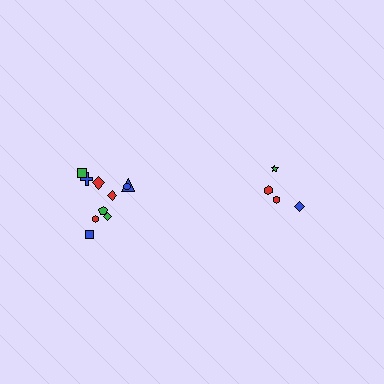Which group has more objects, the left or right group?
The left group.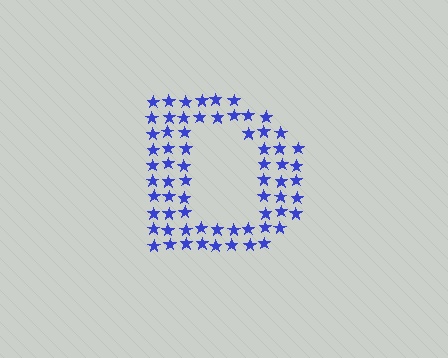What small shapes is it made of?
It is made of small stars.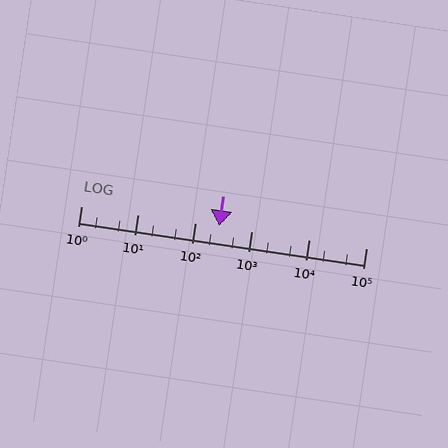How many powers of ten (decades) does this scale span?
The scale spans 5 decades, from 1 to 100000.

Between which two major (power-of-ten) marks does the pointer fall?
The pointer is between 100 and 1000.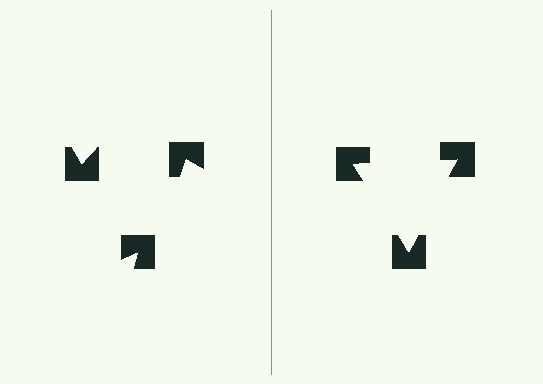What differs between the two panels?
The notched squares are positioned identically on both sides; only the wedge orientations differ. On the right they align to a triangle; on the left they are misaligned.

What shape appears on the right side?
An illusory triangle.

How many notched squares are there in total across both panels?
6 — 3 on each side.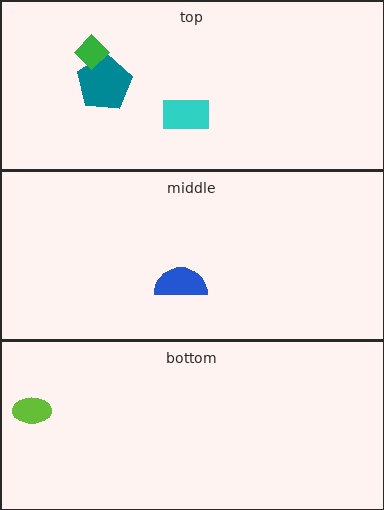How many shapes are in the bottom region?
1.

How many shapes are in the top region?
3.